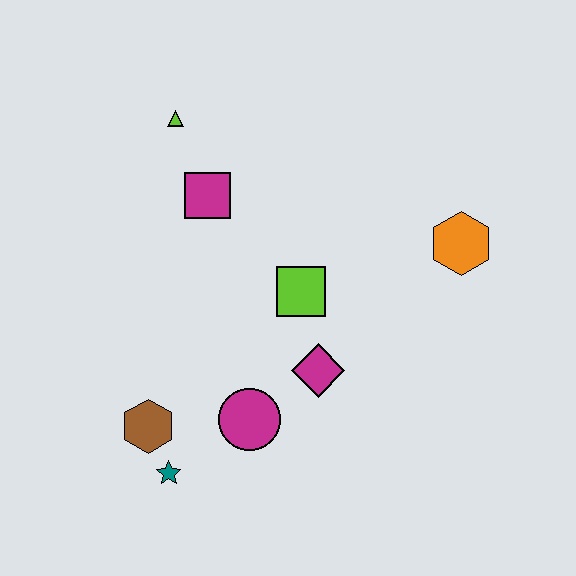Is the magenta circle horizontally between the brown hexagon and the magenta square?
No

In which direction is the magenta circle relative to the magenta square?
The magenta circle is below the magenta square.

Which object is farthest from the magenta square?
The teal star is farthest from the magenta square.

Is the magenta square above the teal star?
Yes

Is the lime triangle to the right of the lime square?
No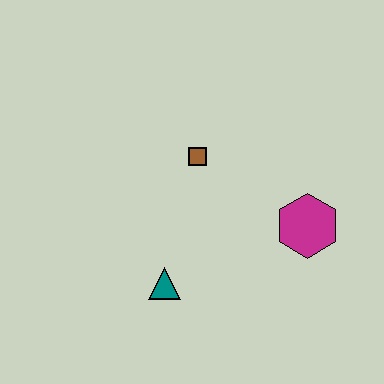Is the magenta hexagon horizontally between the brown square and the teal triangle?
No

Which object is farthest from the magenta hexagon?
The teal triangle is farthest from the magenta hexagon.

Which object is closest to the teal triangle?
The brown square is closest to the teal triangle.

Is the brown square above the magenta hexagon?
Yes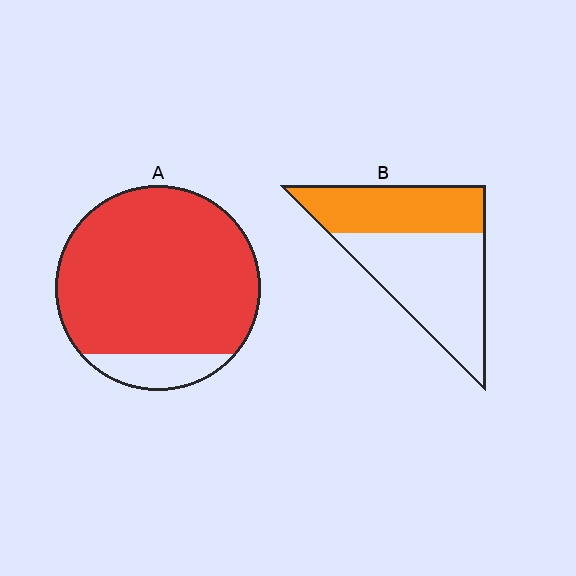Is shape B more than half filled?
No.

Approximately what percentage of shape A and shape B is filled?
A is approximately 90% and B is approximately 40%.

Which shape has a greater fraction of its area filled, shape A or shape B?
Shape A.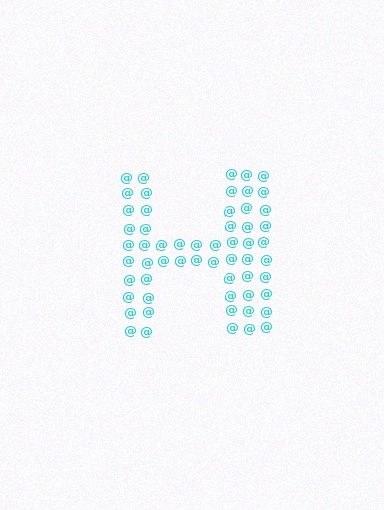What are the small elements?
The small elements are at signs.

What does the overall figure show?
The overall figure shows the letter H.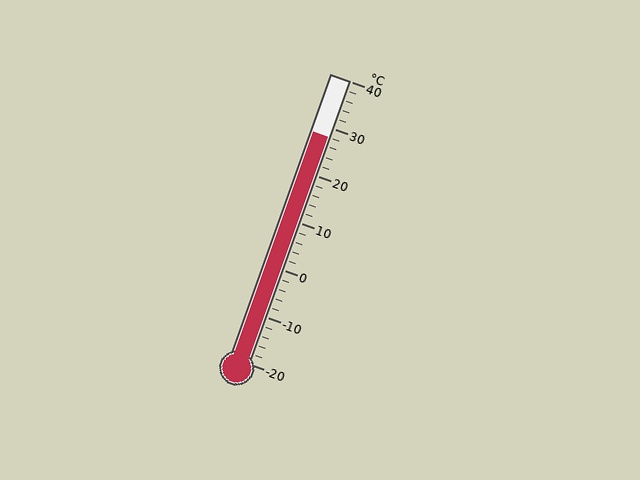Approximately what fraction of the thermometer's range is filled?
The thermometer is filled to approximately 80% of its range.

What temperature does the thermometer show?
The thermometer shows approximately 28°C.